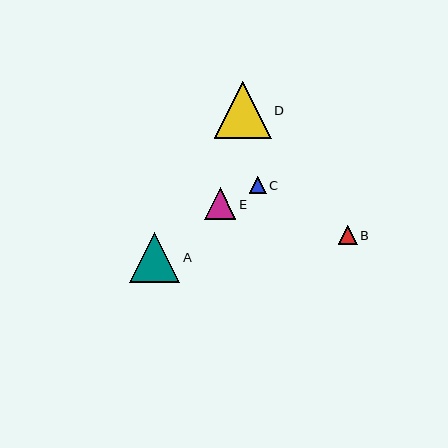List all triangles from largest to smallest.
From largest to smallest: D, A, E, B, C.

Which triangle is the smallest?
Triangle C is the smallest with a size of approximately 17 pixels.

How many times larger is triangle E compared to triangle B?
Triangle E is approximately 1.7 times the size of triangle B.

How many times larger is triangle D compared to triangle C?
Triangle D is approximately 3.3 times the size of triangle C.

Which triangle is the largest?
Triangle D is the largest with a size of approximately 57 pixels.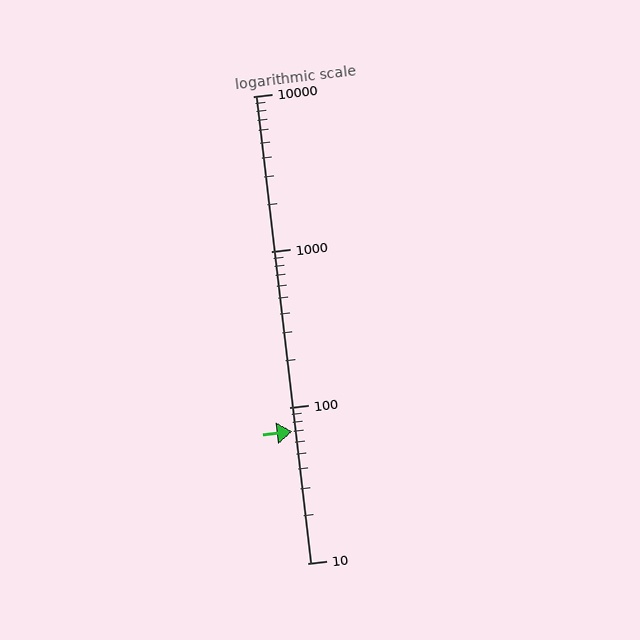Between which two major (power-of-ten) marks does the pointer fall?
The pointer is between 10 and 100.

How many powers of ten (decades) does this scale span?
The scale spans 3 decades, from 10 to 10000.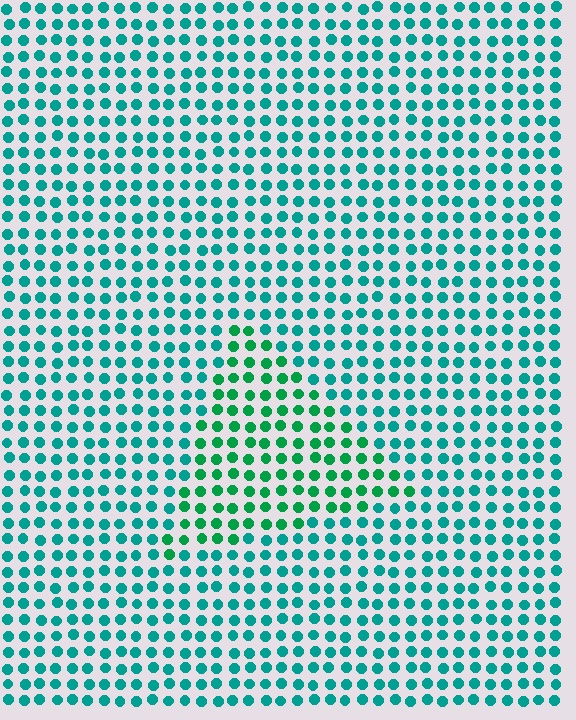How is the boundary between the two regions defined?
The boundary is defined purely by a slight shift in hue (about 29 degrees). Spacing, size, and orientation are identical on both sides.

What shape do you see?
I see a triangle.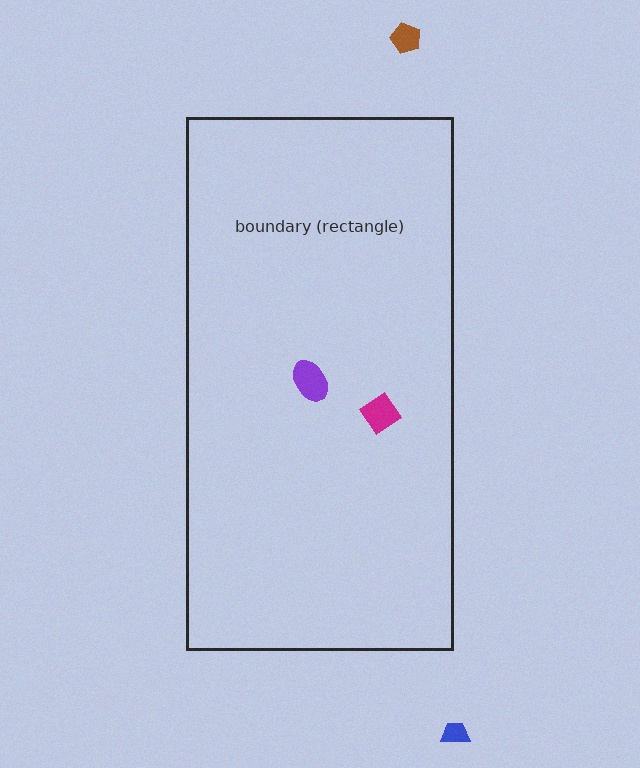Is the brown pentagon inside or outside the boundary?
Outside.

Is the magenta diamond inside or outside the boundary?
Inside.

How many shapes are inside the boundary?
2 inside, 2 outside.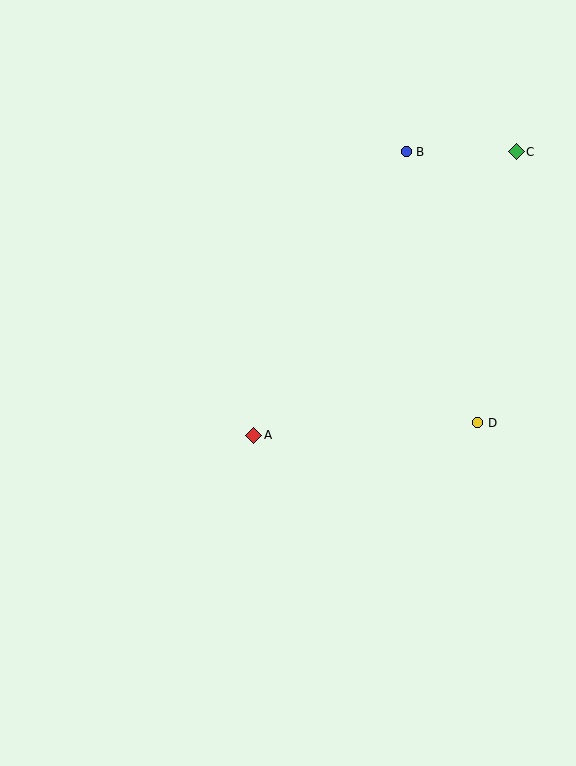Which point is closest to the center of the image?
Point A at (254, 435) is closest to the center.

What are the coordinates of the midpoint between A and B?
The midpoint between A and B is at (330, 293).